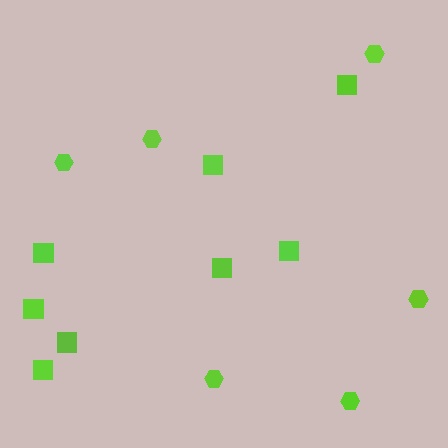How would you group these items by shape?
There are 2 groups: one group of squares (8) and one group of hexagons (6).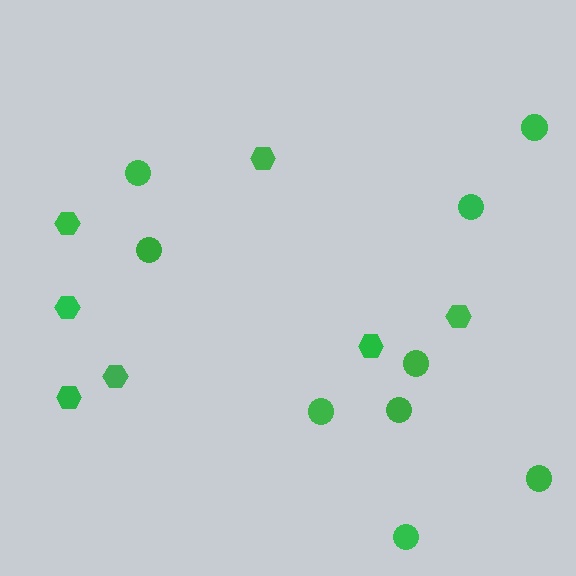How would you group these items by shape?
There are 2 groups: one group of hexagons (7) and one group of circles (9).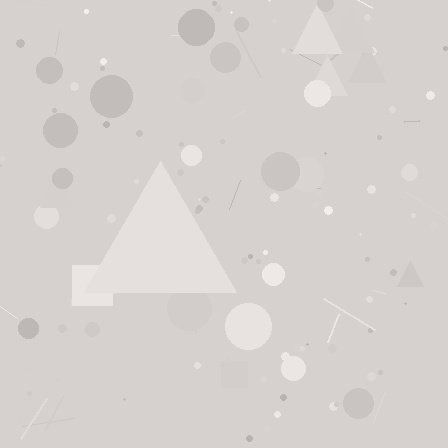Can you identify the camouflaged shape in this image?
The camouflaged shape is a triangle.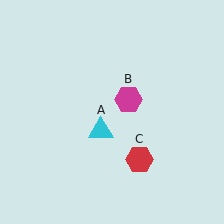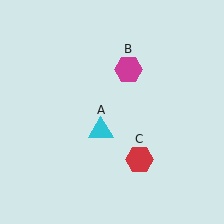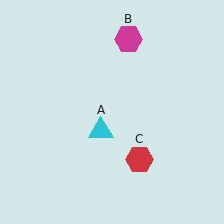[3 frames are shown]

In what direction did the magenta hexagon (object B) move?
The magenta hexagon (object B) moved up.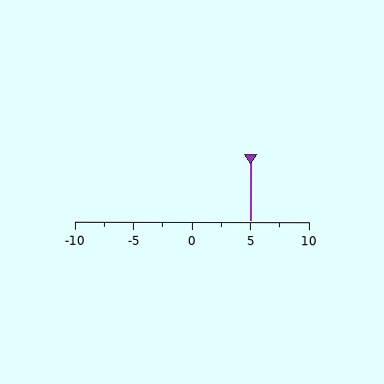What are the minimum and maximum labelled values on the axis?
The axis runs from -10 to 10.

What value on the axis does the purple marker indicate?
The marker indicates approximately 5.